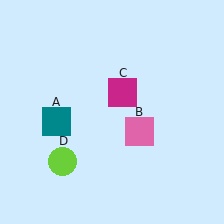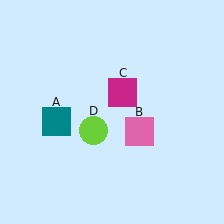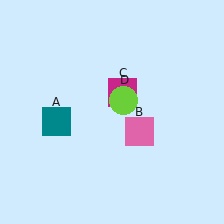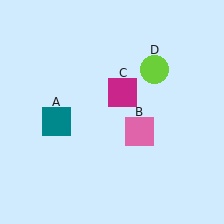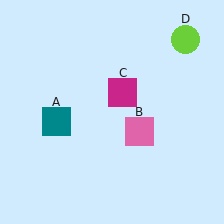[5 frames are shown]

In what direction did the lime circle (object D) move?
The lime circle (object D) moved up and to the right.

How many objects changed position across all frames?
1 object changed position: lime circle (object D).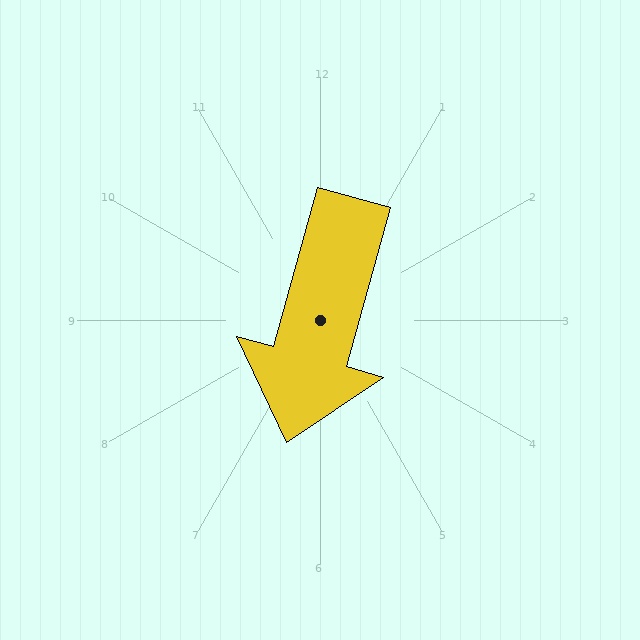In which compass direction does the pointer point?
South.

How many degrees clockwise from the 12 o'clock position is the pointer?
Approximately 195 degrees.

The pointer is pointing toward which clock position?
Roughly 7 o'clock.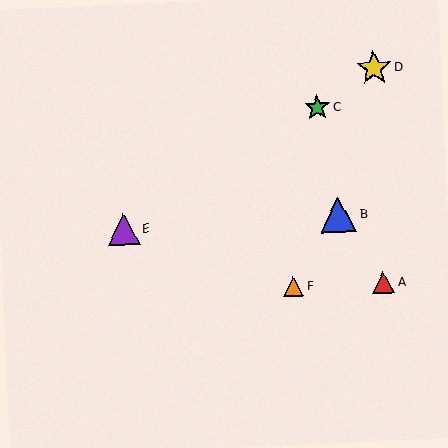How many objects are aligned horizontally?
2 objects (A, F) are aligned horizontally.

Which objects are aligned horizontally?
Objects A, F are aligned horizontally.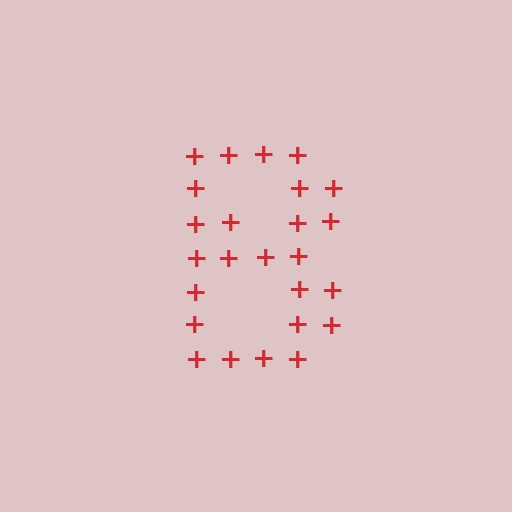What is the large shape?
The large shape is the digit 8.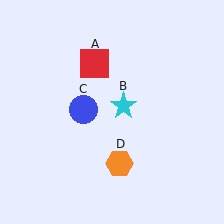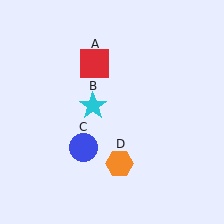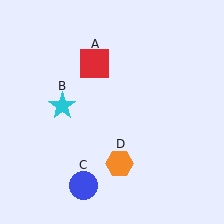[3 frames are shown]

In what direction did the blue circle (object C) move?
The blue circle (object C) moved down.